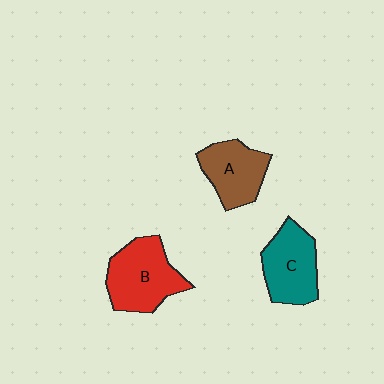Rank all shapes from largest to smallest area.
From largest to smallest: B (red), C (teal), A (brown).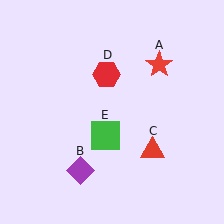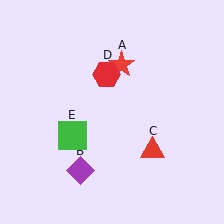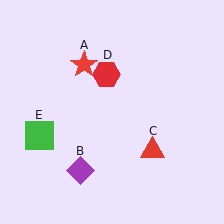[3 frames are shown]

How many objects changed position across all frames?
2 objects changed position: red star (object A), green square (object E).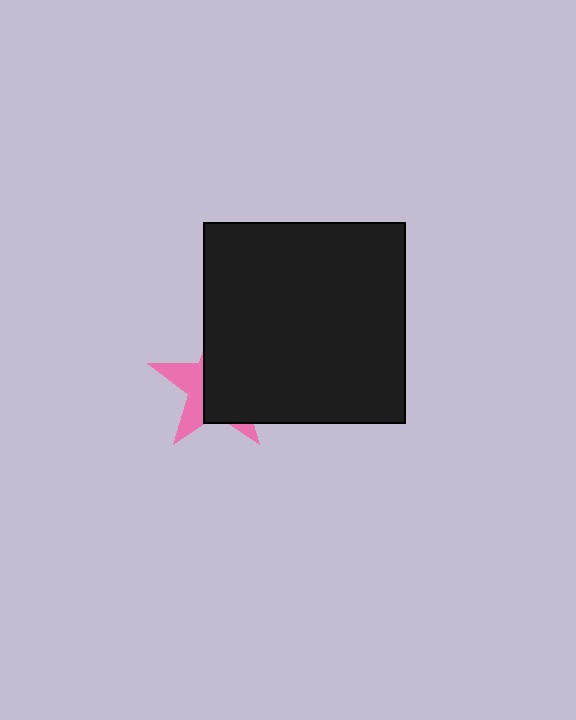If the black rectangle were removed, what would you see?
You would see the complete pink star.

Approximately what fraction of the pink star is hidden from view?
Roughly 64% of the pink star is hidden behind the black rectangle.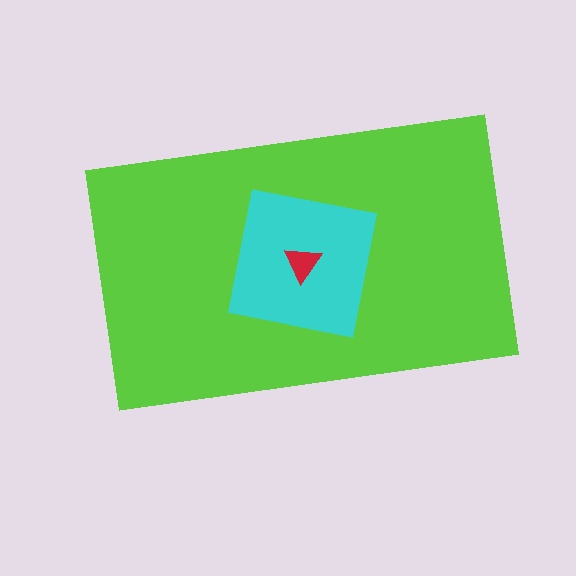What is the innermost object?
The red triangle.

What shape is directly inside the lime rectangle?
The cyan square.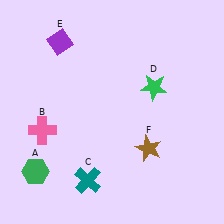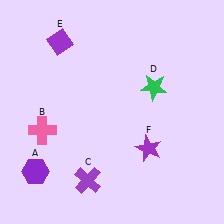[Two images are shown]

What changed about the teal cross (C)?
In Image 1, C is teal. In Image 2, it changed to purple.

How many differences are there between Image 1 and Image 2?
There are 3 differences between the two images.